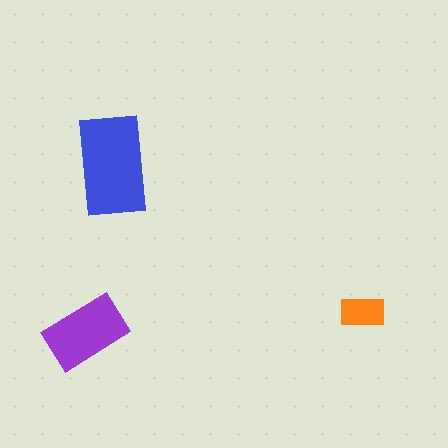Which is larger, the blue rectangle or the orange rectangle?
The blue one.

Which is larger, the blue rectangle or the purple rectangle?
The blue one.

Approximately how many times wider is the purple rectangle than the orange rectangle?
About 2 times wider.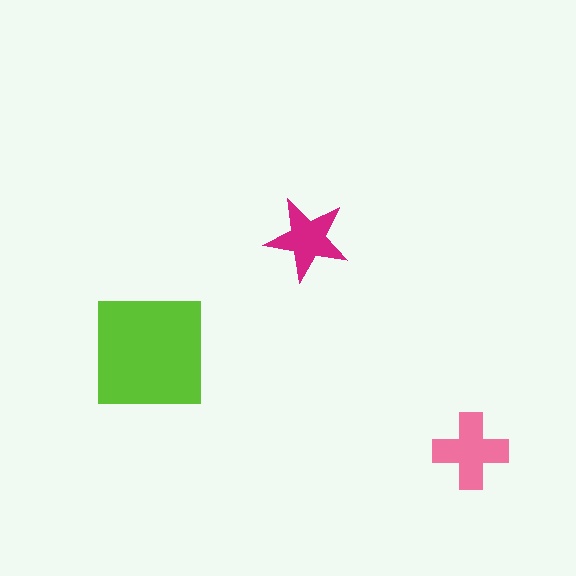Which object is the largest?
The lime square.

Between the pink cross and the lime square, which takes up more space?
The lime square.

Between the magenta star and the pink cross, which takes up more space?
The pink cross.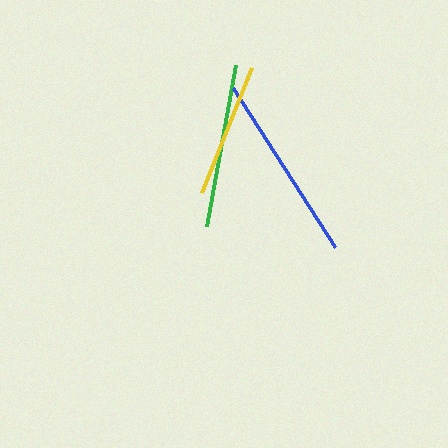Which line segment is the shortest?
The yellow line is the shortest at approximately 134 pixels.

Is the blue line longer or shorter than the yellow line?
The blue line is longer than the yellow line.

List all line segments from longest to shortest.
From longest to shortest: blue, green, yellow.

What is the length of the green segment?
The green segment is approximately 164 pixels long.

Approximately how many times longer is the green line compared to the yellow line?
The green line is approximately 1.2 times the length of the yellow line.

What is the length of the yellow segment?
The yellow segment is approximately 134 pixels long.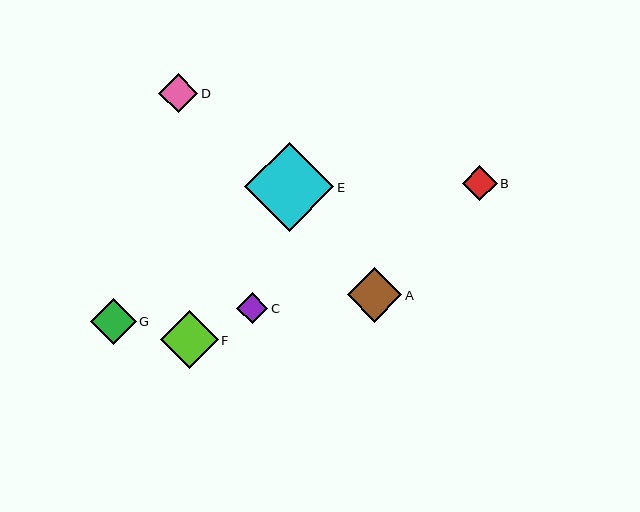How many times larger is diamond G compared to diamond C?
Diamond G is approximately 1.5 times the size of diamond C.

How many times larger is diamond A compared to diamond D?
Diamond A is approximately 1.4 times the size of diamond D.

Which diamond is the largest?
Diamond E is the largest with a size of approximately 89 pixels.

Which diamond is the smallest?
Diamond C is the smallest with a size of approximately 31 pixels.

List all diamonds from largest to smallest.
From largest to smallest: E, F, A, G, D, B, C.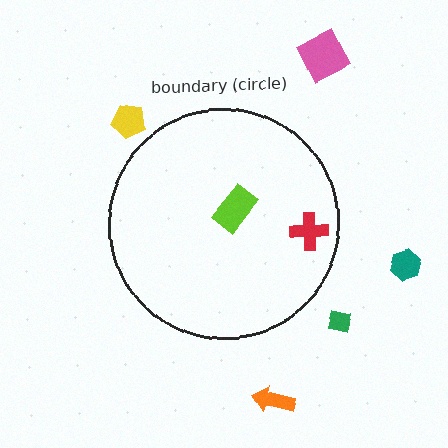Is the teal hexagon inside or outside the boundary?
Outside.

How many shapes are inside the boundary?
2 inside, 5 outside.